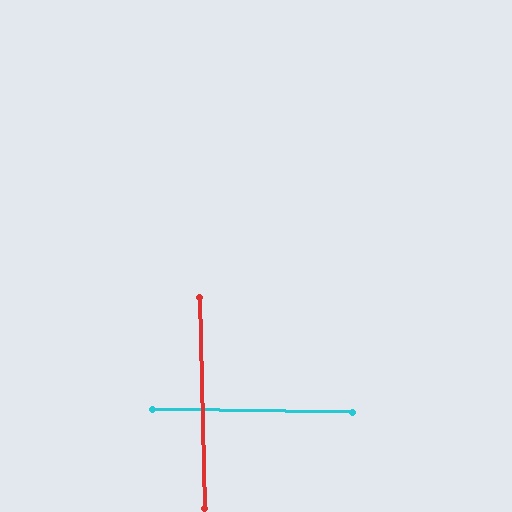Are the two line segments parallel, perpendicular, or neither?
Perpendicular — they meet at approximately 88°.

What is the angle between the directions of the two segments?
Approximately 88 degrees.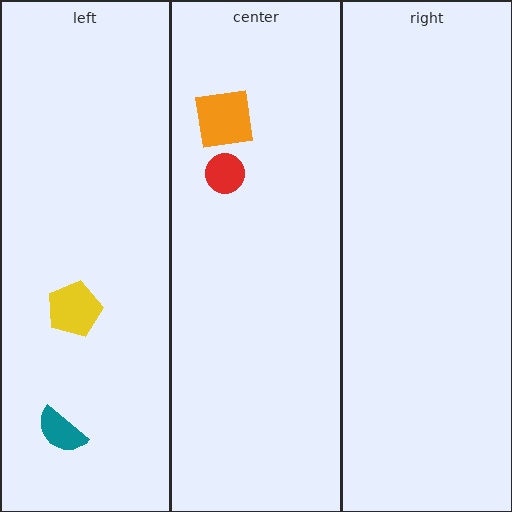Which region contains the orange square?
The center region.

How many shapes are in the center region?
2.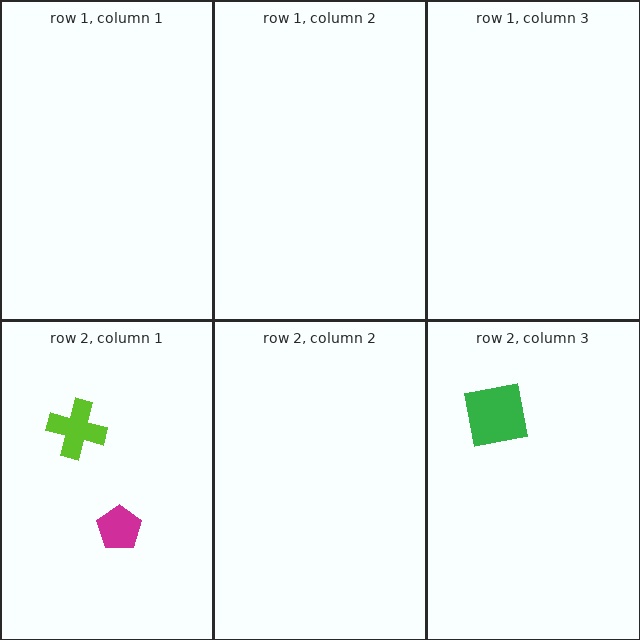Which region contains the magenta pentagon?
The row 2, column 1 region.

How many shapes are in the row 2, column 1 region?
2.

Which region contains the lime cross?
The row 2, column 1 region.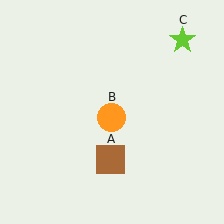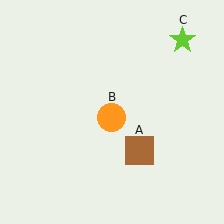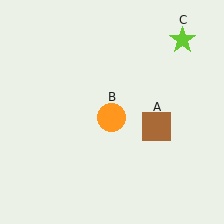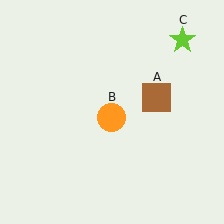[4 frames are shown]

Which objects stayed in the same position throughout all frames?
Orange circle (object B) and lime star (object C) remained stationary.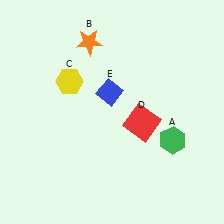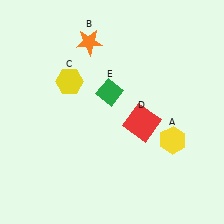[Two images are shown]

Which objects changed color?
A changed from green to yellow. E changed from blue to green.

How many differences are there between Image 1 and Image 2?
There are 2 differences between the two images.